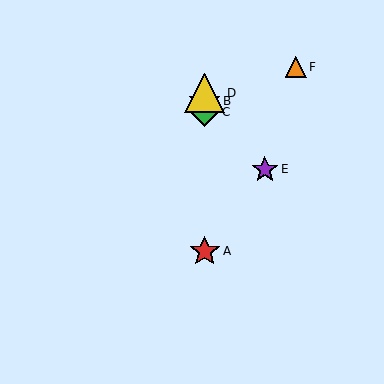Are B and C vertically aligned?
Yes, both are at x≈205.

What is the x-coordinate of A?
Object A is at x≈205.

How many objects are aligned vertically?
4 objects (A, B, C, D) are aligned vertically.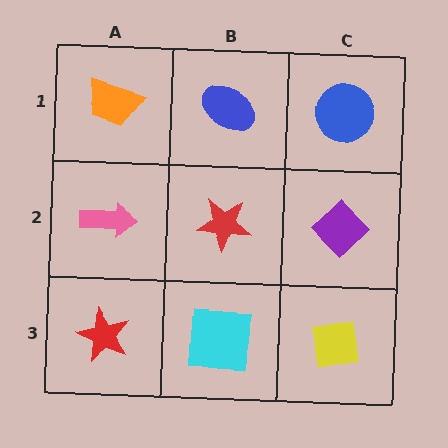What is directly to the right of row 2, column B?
A purple diamond.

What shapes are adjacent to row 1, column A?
A pink arrow (row 2, column A), a blue ellipse (row 1, column B).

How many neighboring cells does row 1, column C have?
2.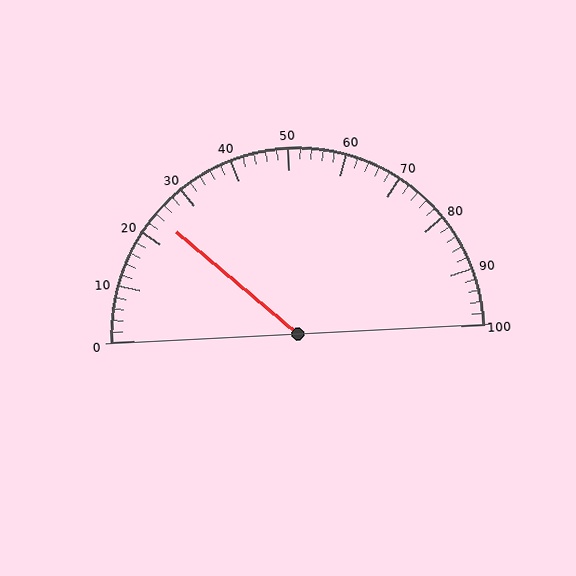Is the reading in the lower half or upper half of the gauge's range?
The reading is in the lower half of the range (0 to 100).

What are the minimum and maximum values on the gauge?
The gauge ranges from 0 to 100.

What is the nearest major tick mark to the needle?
The nearest major tick mark is 20.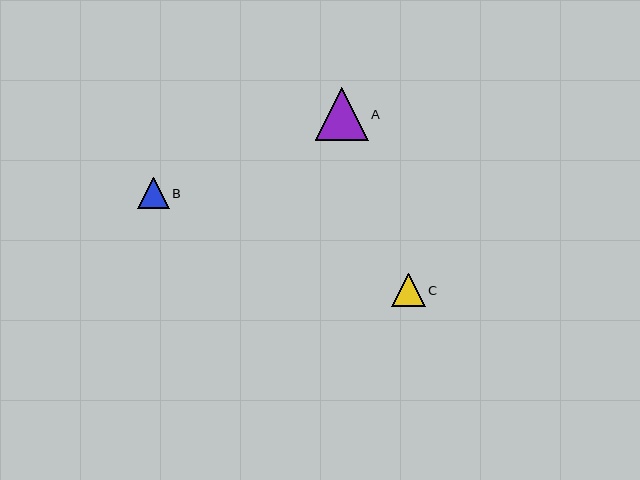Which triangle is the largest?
Triangle A is the largest with a size of approximately 53 pixels.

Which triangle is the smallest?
Triangle B is the smallest with a size of approximately 31 pixels.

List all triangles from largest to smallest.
From largest to smallest: A, C, B.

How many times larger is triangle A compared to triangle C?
Triangle A is approximately 1.6 times the size of triangle C.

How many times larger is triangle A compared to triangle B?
Triangle A is approximately 1.7 times the size of triangle B.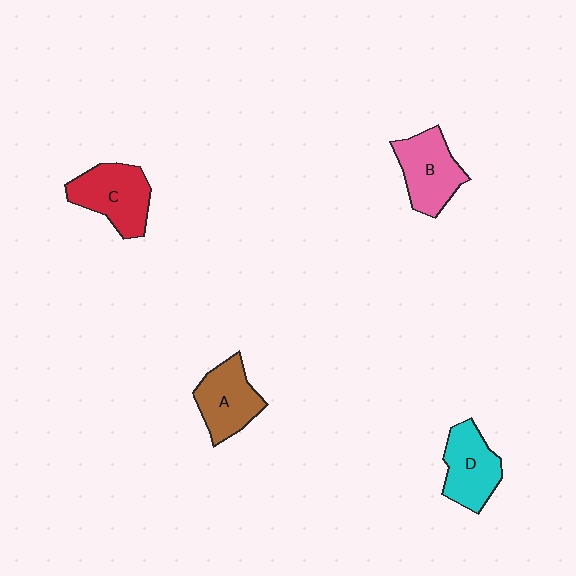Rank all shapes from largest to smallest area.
From largest to smallest: C (red), B (pink), A (brown), D (cyan).